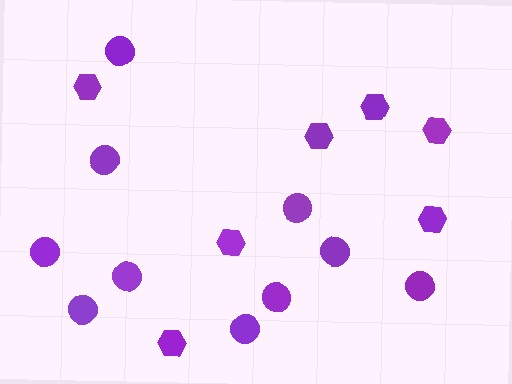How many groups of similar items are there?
There are 2 groups: one group of hexagons (7) and one group of circles (10).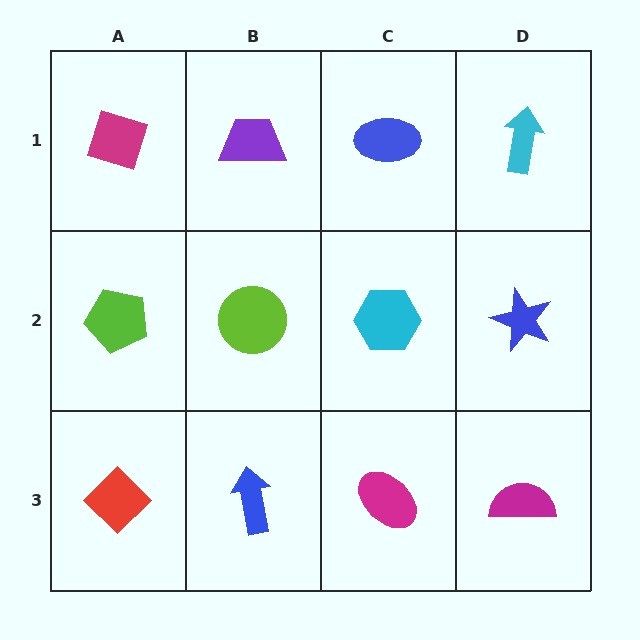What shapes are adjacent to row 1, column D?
A blue star (row 2, column D), a blue ellipse (row 1, column C).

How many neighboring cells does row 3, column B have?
3.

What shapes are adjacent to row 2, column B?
A purple trapezoid (row 1, column B), a blue arrow (row 3, column B), a lime pentagon (row 2, column A), a cyan hexagon (row 2, column C).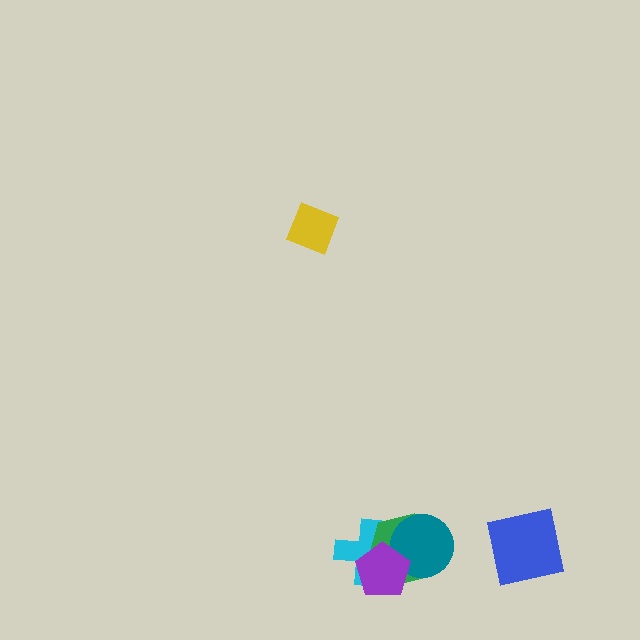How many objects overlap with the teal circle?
3 objects overlap with the teal circle.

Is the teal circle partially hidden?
Yes, it is partially covered by another shape.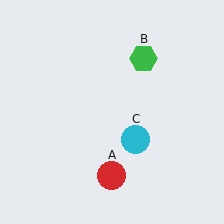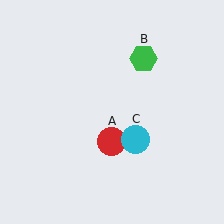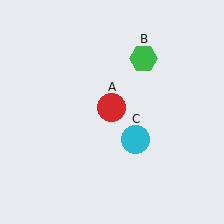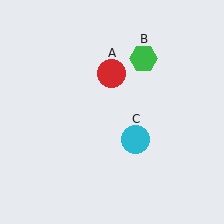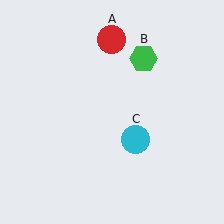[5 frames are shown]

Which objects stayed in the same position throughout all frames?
Green hexagon (object B) and cyan circle (object C) remained stationary.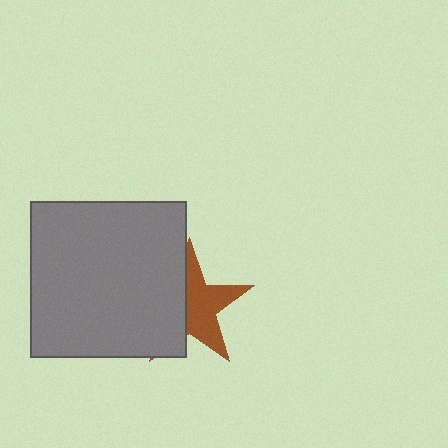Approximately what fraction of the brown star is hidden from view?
Roughly 46% of the brown star is hidden behind the gray square.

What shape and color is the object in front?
The object in front is a gray square.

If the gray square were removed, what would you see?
You would see the complete brown star.